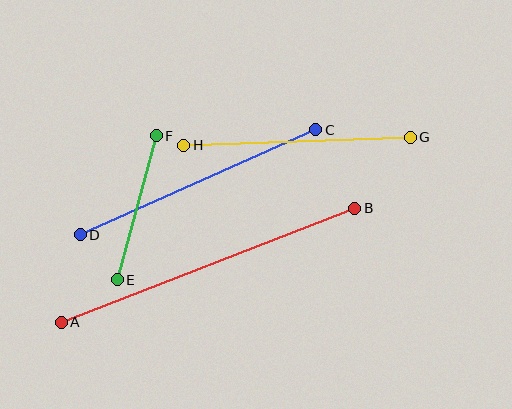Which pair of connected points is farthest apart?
Points A and B are farthest apart.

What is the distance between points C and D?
The distance is approximately 258 pixels.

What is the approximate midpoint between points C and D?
The midpoint is at approximately (198, 182) pixels.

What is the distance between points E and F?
The distance is approximately 149 pixels.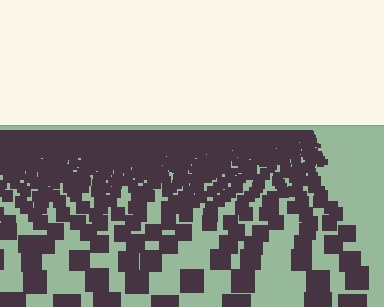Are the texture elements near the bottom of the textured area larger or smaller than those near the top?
Larger. Near the bottom, elements are closer to the viewer and appear at a bigger on-screen size.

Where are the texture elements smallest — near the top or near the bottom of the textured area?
Near the top.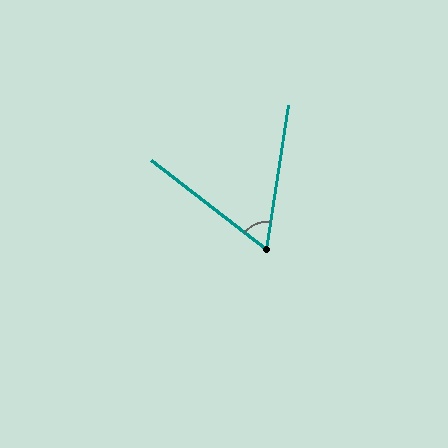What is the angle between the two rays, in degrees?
Approximately 61 degrees.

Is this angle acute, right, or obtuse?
It is acute.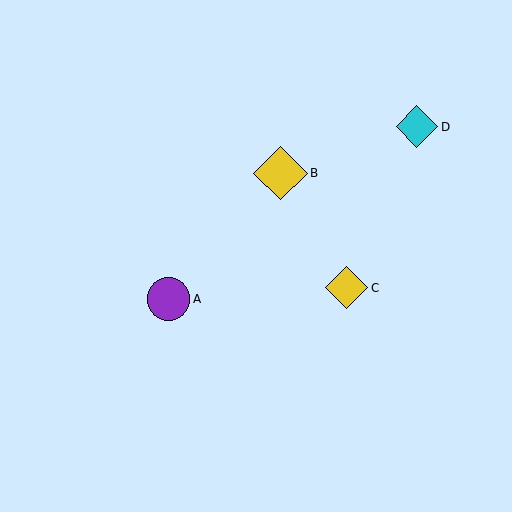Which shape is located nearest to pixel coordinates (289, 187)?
The yellow diamond (labeled B) at (281, 173) is nearest to that location.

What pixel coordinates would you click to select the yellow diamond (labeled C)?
Click at (347, 288) to select the yellow diamond C.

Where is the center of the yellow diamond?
The center of the yellow diamond is at (347, 288).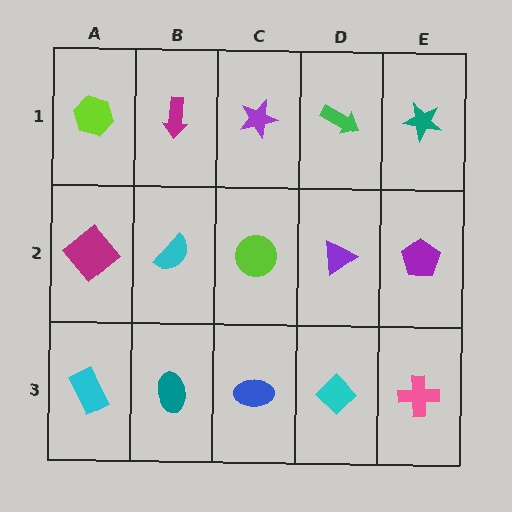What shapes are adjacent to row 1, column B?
A cyan semicircle (row 2, column B), a lime hexagon (row 1, column A), a purple star (row 1, column C).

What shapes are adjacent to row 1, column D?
A purple triangle (row 2, column D), a purple star (row 1, column C), a teal star (row 1, column E).